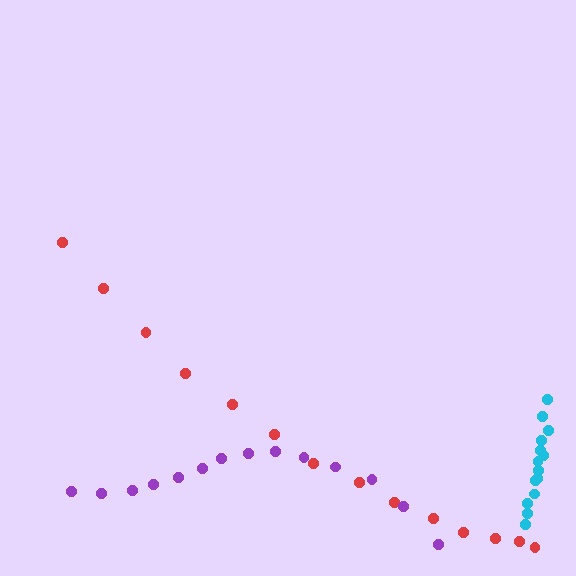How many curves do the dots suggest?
There are 3 distinct paths.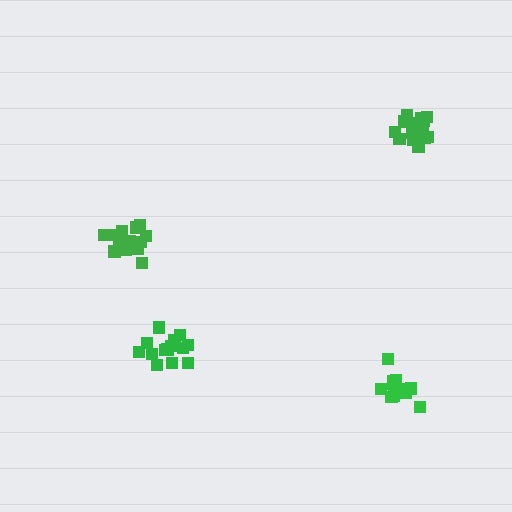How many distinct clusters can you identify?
There are 4 distinct clusters.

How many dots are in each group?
Group 1: 17 dots, Group 2: 14 dots, Group 3: 17 dots, Group 4: 14 dots (62 total).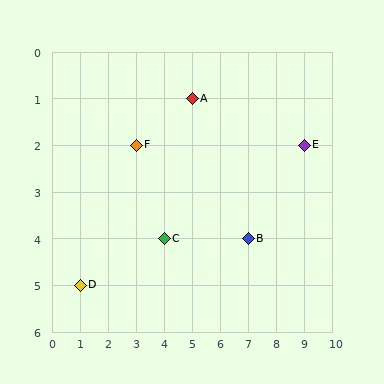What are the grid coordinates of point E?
Point E is at grid coordinates (9, 2).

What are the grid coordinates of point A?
Point A is at grid coordinates (5, 1).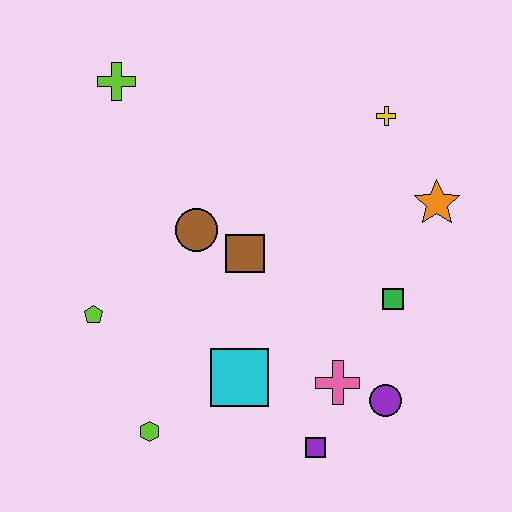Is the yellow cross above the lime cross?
No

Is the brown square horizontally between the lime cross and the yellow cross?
Yes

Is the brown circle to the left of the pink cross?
Yes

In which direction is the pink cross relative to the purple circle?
The pink cross is to the left of the purple circle.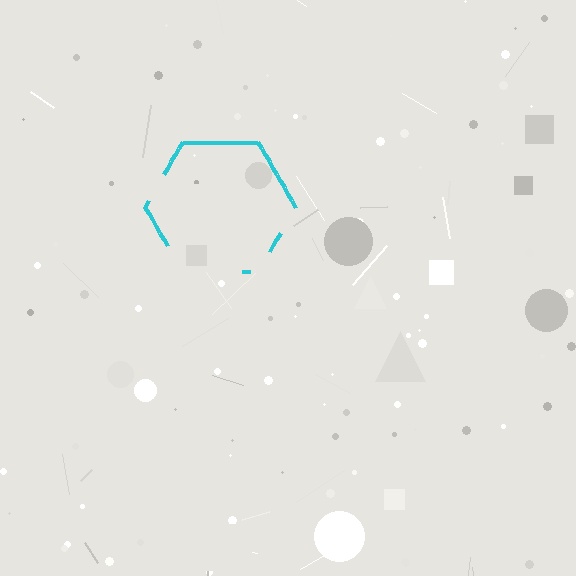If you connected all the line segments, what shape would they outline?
They would outline a hexagon.